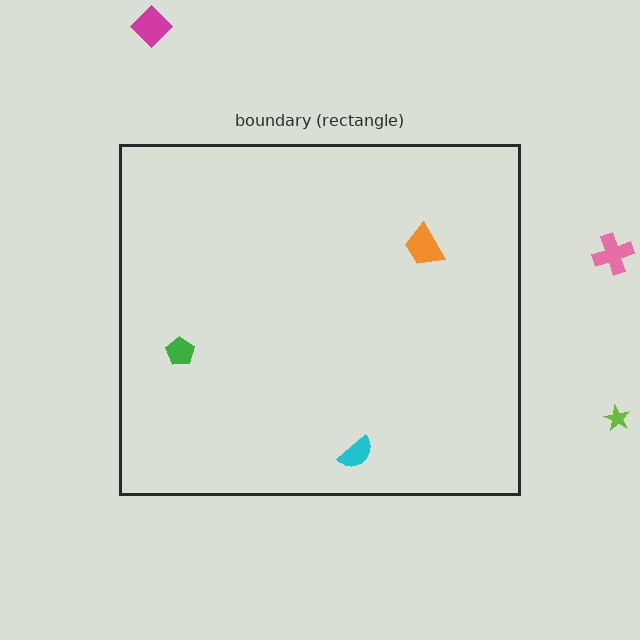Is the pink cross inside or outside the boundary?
Outside.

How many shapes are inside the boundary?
3 inside, 3 outside.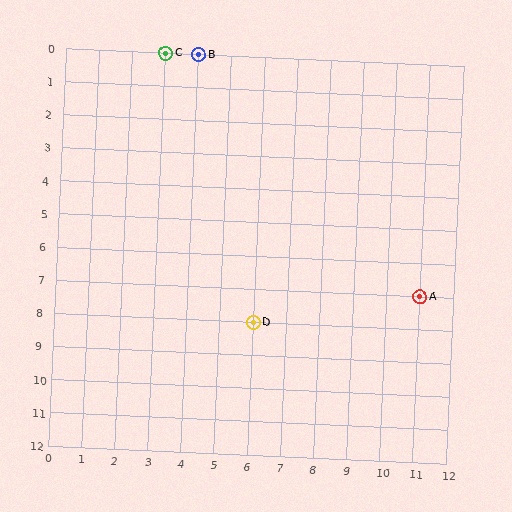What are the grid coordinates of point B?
Point B is at grid coordinates (4, 0).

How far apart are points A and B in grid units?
Points A and B are 7 columns and 7 rows apart (about 9.9 grid units diagonally).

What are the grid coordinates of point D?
Point D is at grid coordinates (6, 8).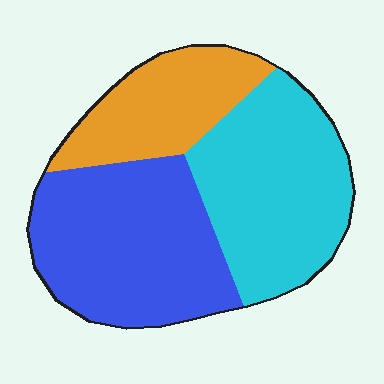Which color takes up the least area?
Orange, at roughly 20%.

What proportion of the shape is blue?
Blue takes up about two fifths (2/5) of the shape.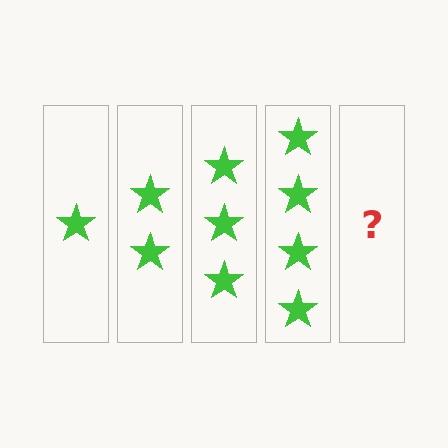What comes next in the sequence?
The next element should be 5 stars.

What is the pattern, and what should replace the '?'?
The pattern is that each step adds one more star. The '?' should be 5 stars.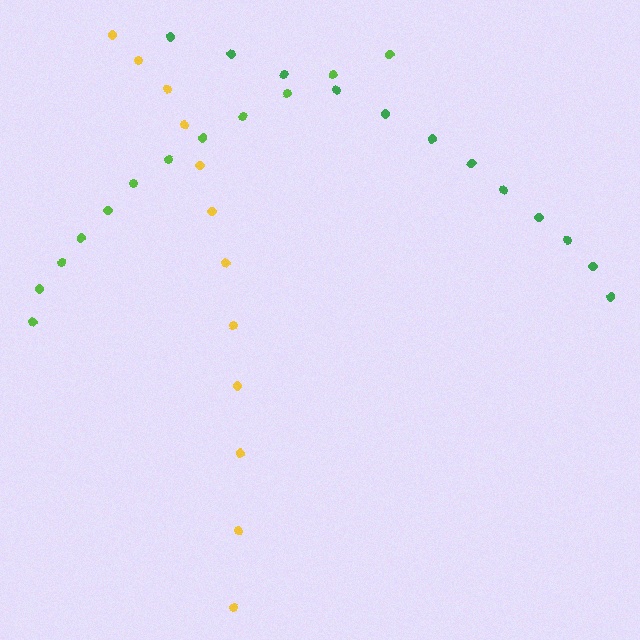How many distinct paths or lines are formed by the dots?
There are 3 distinct paths.